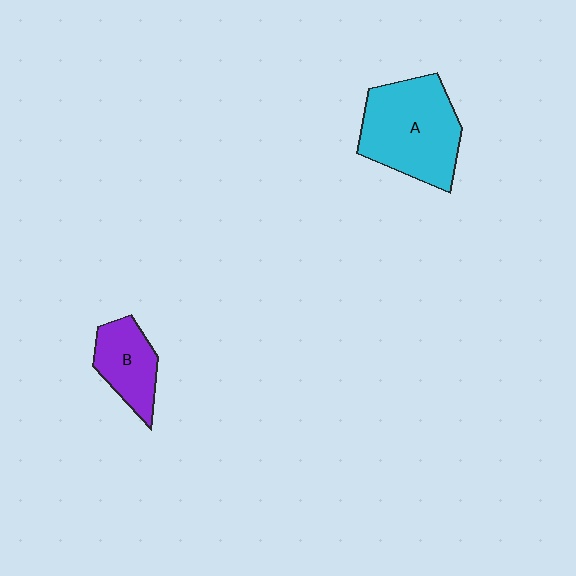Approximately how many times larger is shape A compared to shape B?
Approximately 1.9 times.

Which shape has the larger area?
Shape A (cyan).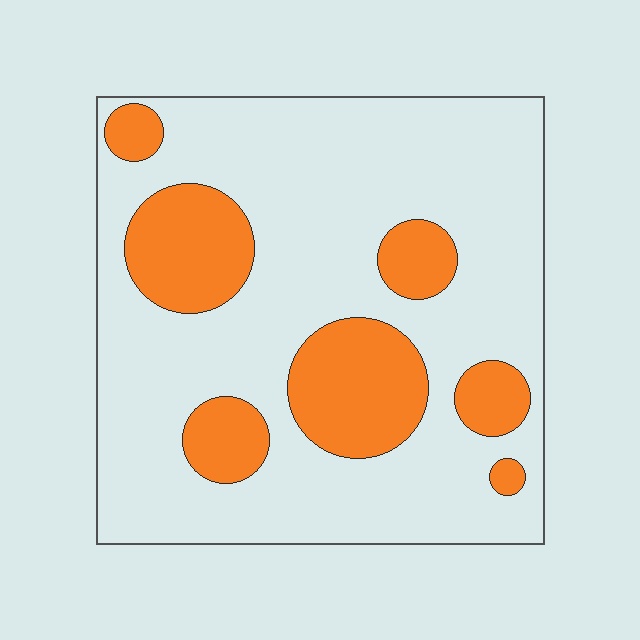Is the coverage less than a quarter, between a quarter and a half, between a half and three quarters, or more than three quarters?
Less than a quarter.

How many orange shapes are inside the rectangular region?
7.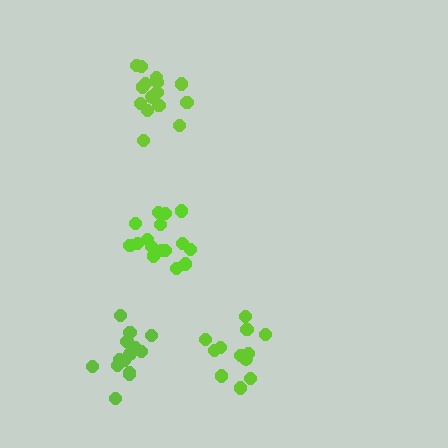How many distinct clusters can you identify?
There are 4 distinct clusters.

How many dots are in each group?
Group 1: 14 dots, Group 2: 16 dots, Group 3: 15 dots, Group 4: 12 dots (57 total).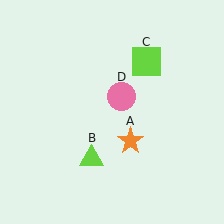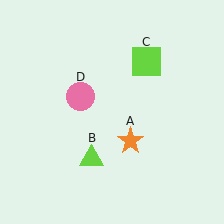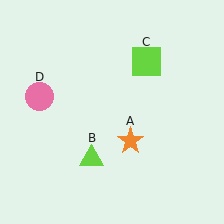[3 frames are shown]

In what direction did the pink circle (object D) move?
The pink circle (object D) moved left.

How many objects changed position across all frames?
1 object changed position: pink circle (object D).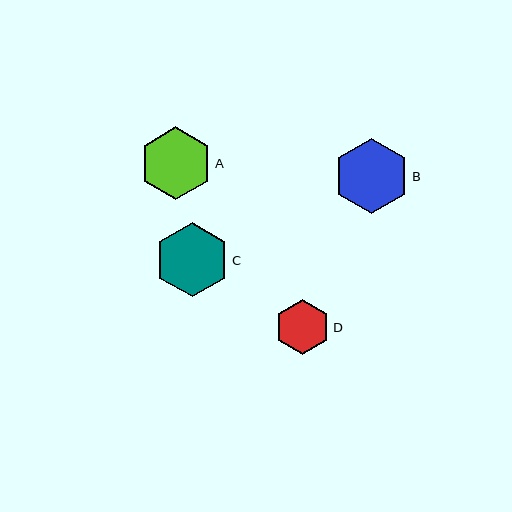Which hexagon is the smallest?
Hexagon D is the smallest with a size of approximately 55 pixels.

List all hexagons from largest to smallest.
From largest to smallest: B, C, A, D.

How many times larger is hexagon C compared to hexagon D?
Hexagon C is approximately 1.3 times the size of hexagon D.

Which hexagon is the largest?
Hexagon B is the largest with a size of approximately 75 pixels.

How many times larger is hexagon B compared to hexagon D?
Hexagon B is approximately 1.4 times the size of hexagon D.